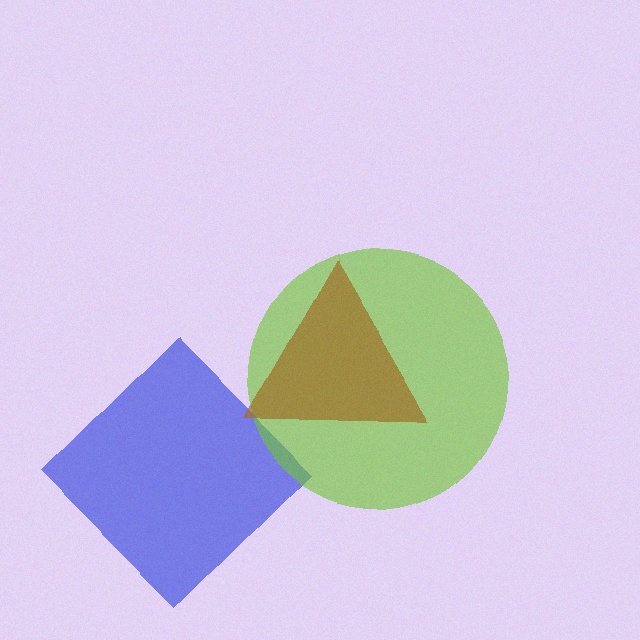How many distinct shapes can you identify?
There are 3 distinct shapes: a blue diamond, a lime circle, a brown triangle.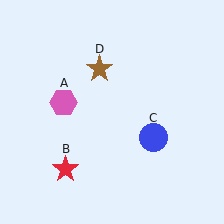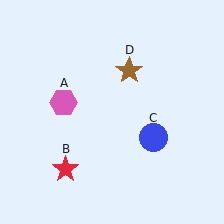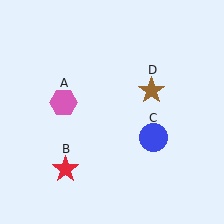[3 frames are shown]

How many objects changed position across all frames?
1 object changed position: brown star (object D).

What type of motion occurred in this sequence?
The brown star (object D) rotated clockwise around the center of the scene.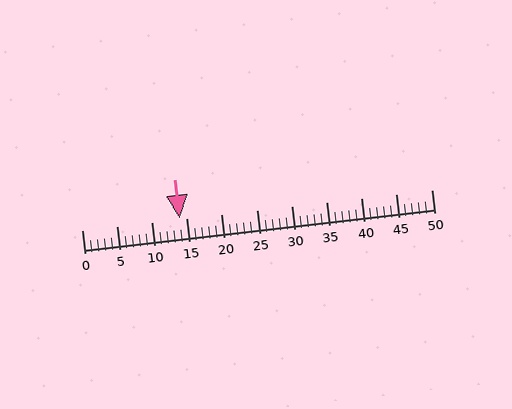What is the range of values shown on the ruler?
The ruler shows values from 0 to 50.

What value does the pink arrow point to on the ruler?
The pink arrow points to approximately 14.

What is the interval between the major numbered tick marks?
The major tick marks are spaced 5 units apart.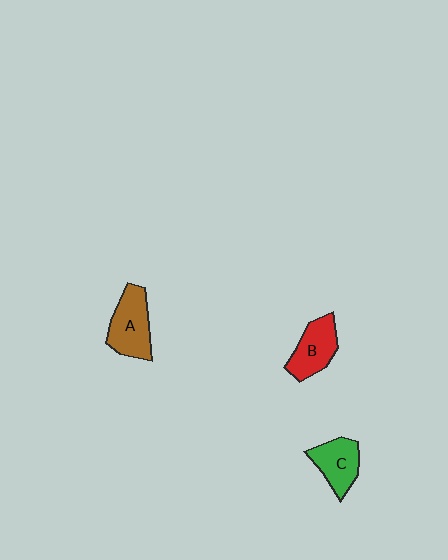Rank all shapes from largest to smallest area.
From largest to smallest: A (brown), B (red), C (green).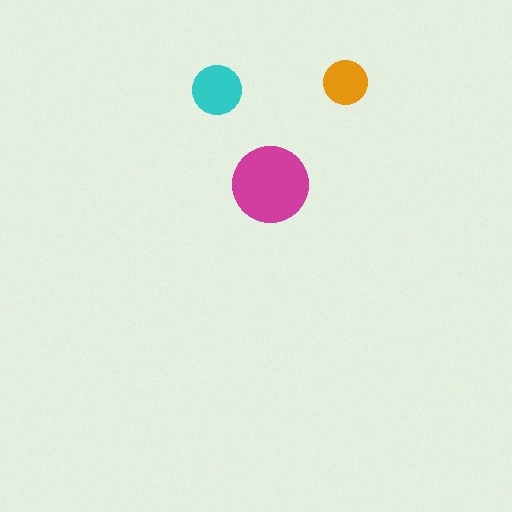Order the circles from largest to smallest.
the magenta one, the cyan one, the orange one.